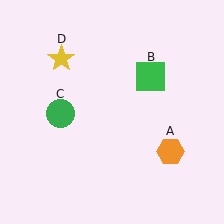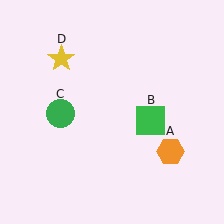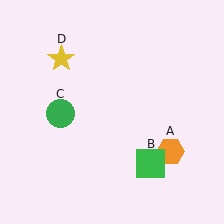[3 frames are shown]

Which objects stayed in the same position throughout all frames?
Orange hexagon (object A) and green circle (object C) and yellow star (object D) remained stationary.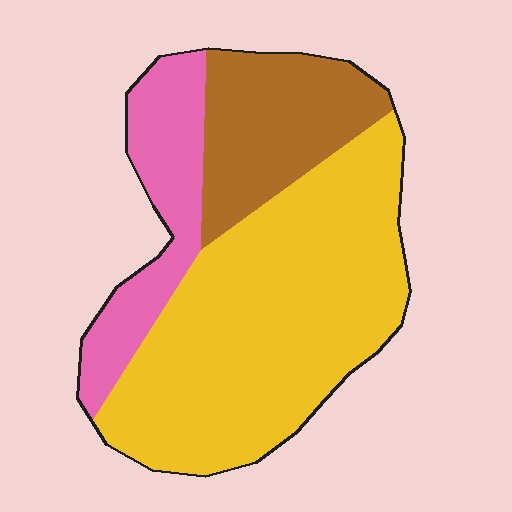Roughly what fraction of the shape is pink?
Pink covers 19% of the shape.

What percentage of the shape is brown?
Brown covers around 20% of the shape.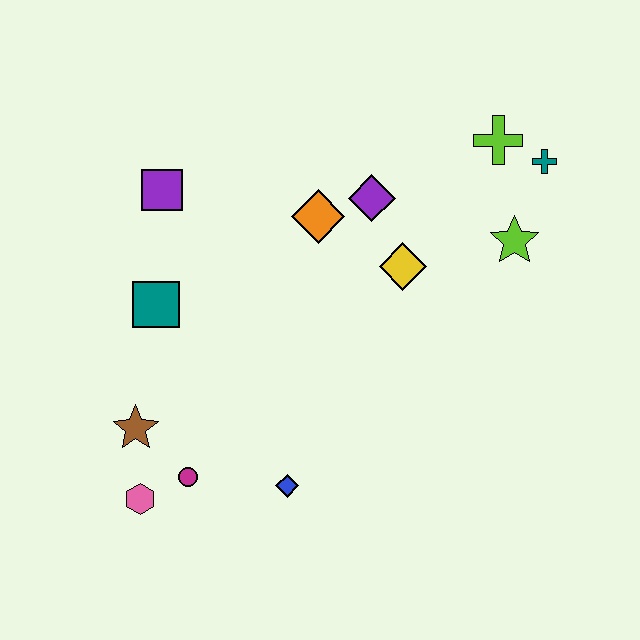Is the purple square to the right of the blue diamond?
No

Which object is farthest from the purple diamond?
The pink hexagon is farthest from the purple diamond.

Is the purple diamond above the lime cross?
No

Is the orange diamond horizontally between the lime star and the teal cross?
No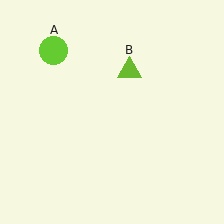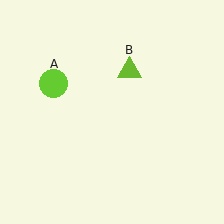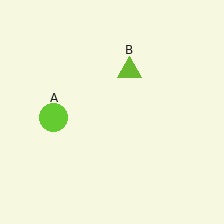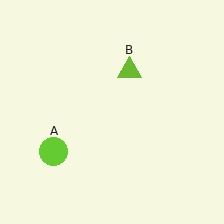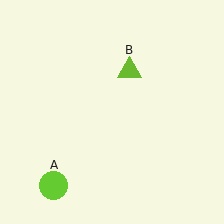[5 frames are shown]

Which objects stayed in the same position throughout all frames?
Lime triangle (object B) remained stationary.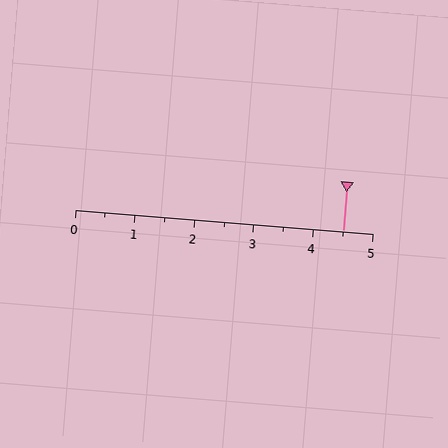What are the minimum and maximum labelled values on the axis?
The axis runs from 0 to 5.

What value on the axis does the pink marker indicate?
The marker indicates approximately 4.5.